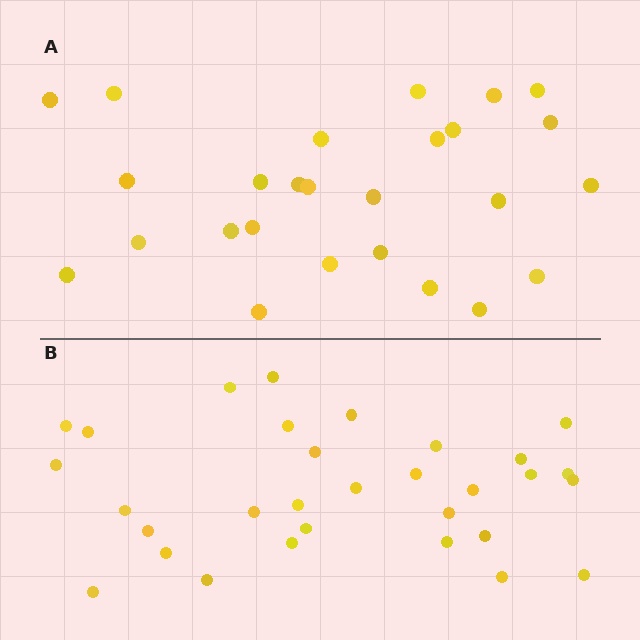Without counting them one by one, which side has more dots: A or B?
Region B (the bottom region) has more dots.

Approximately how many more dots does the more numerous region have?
Region B has about 5 more dots than region A.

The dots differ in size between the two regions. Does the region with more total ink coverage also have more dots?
No. Region A has more total ink coverage because its dots are larger, but region B actually contains more individual dots. Total area can be misleading — the number of items is what matters here.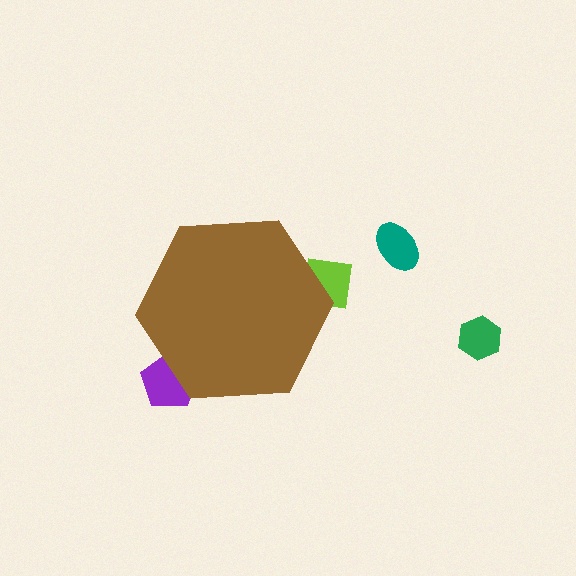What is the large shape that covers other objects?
A brown hexagon.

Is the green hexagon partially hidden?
No, the green hexagon is fully visible.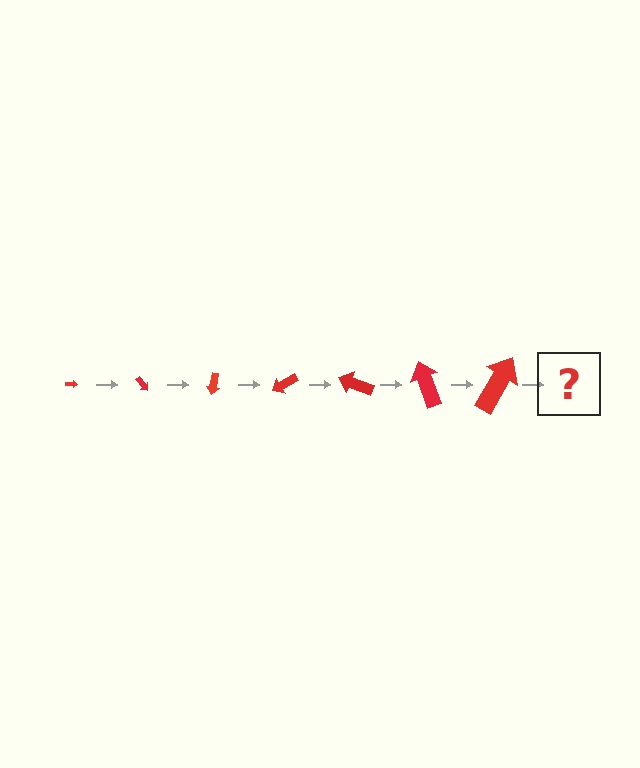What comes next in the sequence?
The next element should be an arrow, larger than the previous one and rotated 350 degrees from the start.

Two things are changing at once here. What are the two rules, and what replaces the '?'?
The two rules are that the arrow grows larger each step and it rotates 50 degrees each step. The '?' should be an arrow, larger than the previous one and rotated 350 degrees from the start.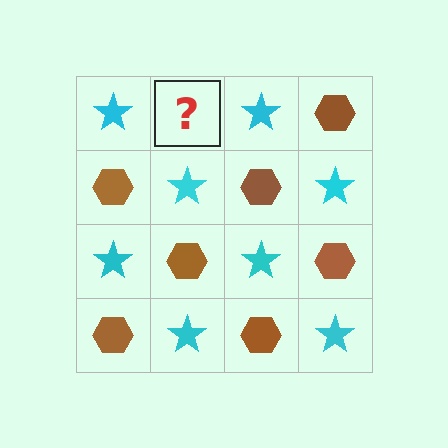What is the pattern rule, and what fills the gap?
The rule is that it alternates cyan star and brown hexagon in a checkerboard pattern. The gap should be filled with a brown hexagon.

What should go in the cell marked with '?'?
The missing cell should contain a brown hexagon.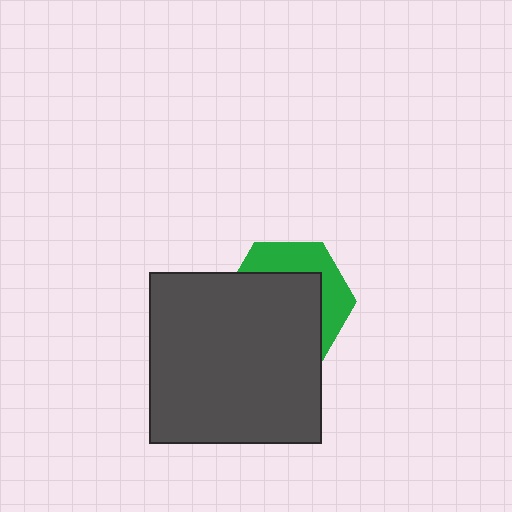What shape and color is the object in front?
The object in front is a dark gray square.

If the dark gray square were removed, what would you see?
You would see the complete green hexagon.